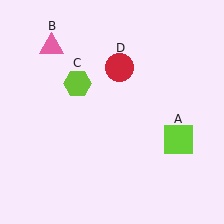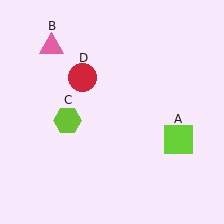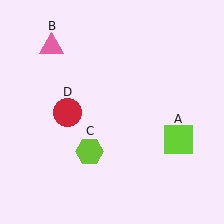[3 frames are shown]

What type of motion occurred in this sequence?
The lime hexagon (object C), red circle (object D) rotated counterclockwise around the center of the scene.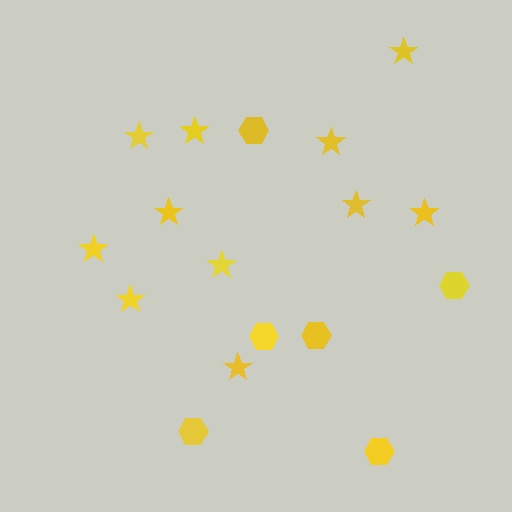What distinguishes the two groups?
There are 2 groups: one group of stars (11) and one group of hexagons (6).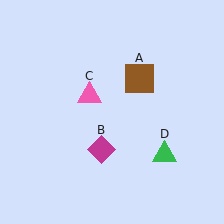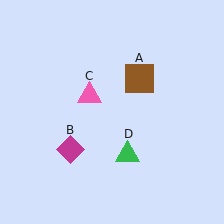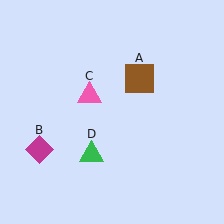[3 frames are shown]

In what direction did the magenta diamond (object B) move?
The magenta diamond (object B) moved left.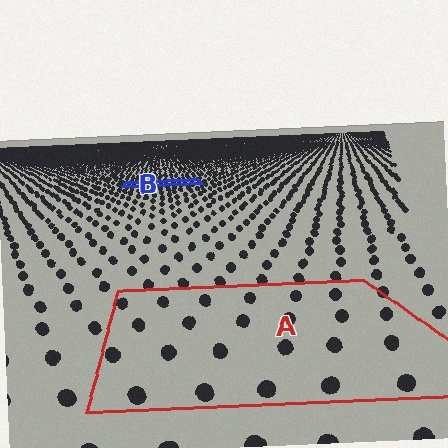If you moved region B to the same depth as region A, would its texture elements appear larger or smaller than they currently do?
They would appear larger. At a closer depth, the same texture elements are projected at a bigger on-screen size.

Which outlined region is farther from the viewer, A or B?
Region B is farther from the viewer — the texture elements inside it appear smaller and more densely packed.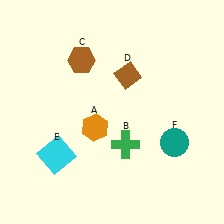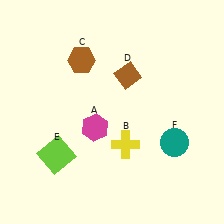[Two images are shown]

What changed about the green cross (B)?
In Image 1, B is green. In Image 2, it changed to yellow.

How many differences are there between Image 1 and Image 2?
There are 3 differences between the two images.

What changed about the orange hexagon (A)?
In Image 1, A is orange. In Image 2, it changed to magenta.